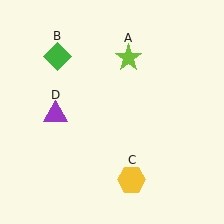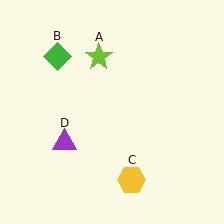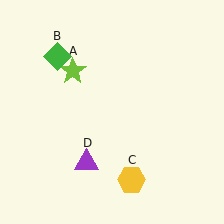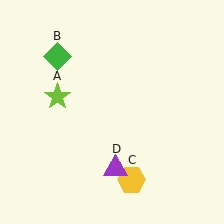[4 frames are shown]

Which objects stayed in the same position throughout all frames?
Green diamond (object B) and yellow hexagon (object C) remained stationary.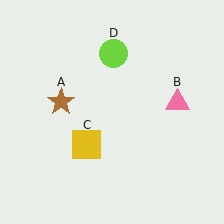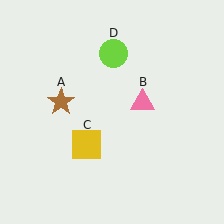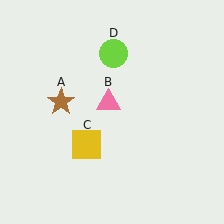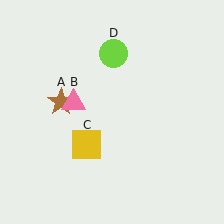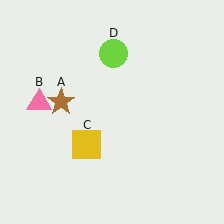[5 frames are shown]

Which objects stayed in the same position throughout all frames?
Brown star (object A) and yellow square (object C) and lime circle (object D) remained stationary.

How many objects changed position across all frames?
1 object changed position: pink triangle (object B).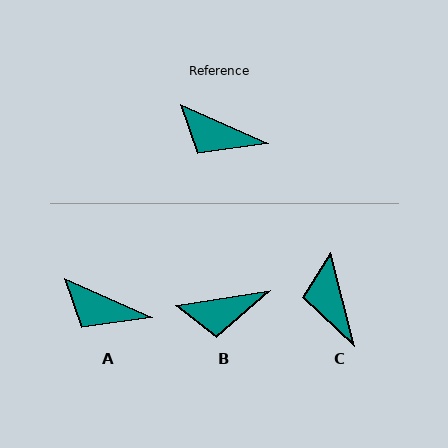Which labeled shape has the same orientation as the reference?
A.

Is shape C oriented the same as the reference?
No, it is off by about 52 degrees.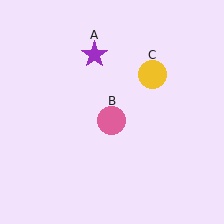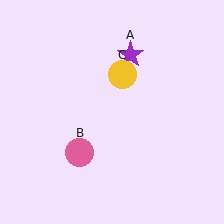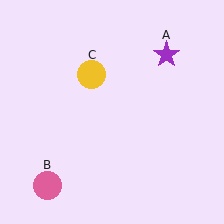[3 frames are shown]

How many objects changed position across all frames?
3 objects changed position: purple star (object A), pink circle (object B), yellow circle (object C).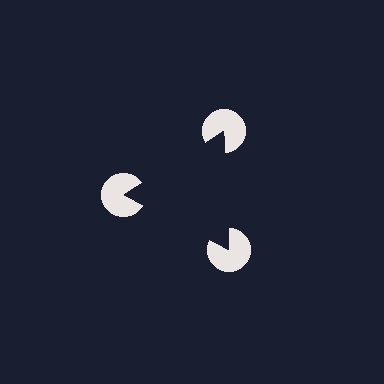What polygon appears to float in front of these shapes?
An illusory triangle — its edges are inferred from the aligned wedge cuts in the pac-man discs, not physically drawn.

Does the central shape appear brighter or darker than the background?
It typically appears slightly darker than the background, even though no actual brightness change is drawn.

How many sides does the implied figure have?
3 sides.